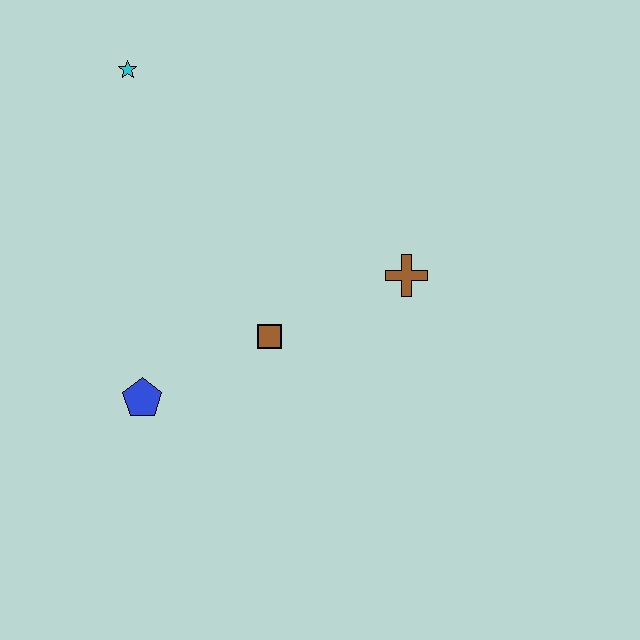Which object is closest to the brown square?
The blue pentagon is closest to the brown square.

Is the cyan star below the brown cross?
No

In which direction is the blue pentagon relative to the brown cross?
The blue pentagon is to the left of the brown cross.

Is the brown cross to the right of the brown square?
Yes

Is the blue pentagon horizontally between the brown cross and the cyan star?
Yes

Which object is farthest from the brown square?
The cyan star is farthest from the brown square.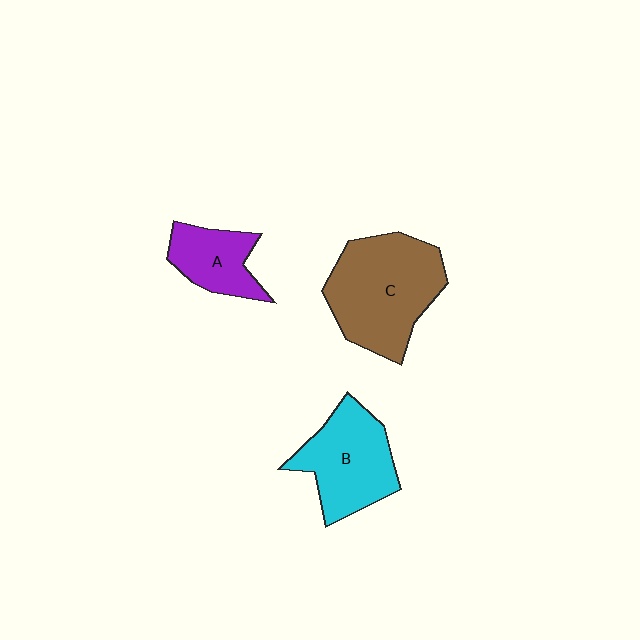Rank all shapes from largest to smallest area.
From largest to smallest: C (brown), B (cyan), A (purple).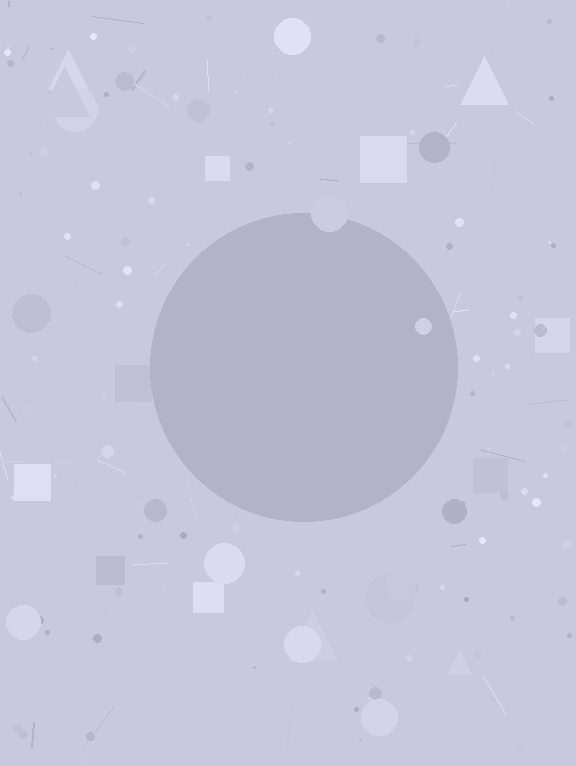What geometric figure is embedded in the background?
A circle is embedded in the background.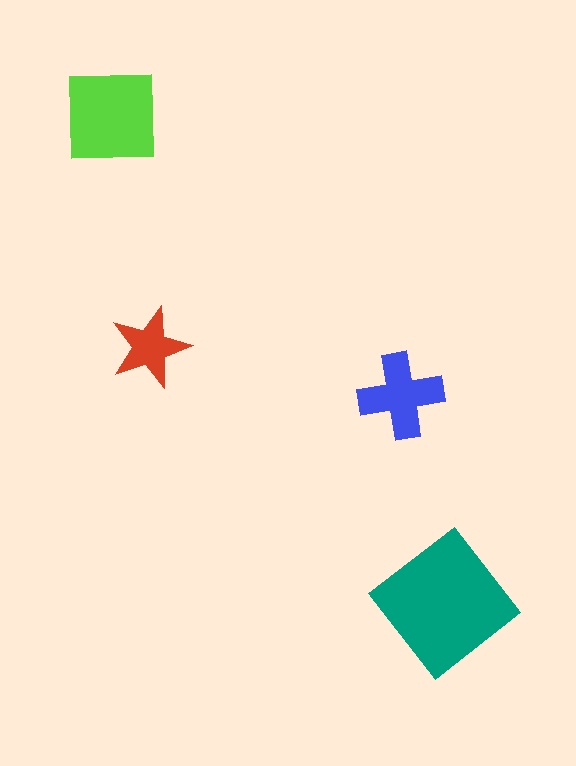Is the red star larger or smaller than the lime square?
Smaller.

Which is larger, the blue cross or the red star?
The blue cross.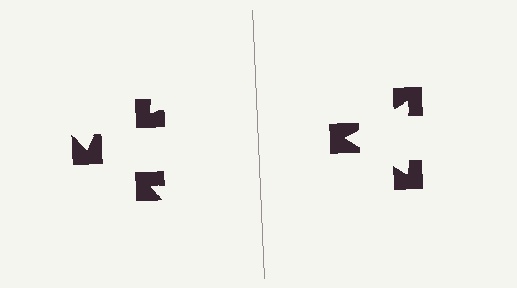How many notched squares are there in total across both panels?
6 — 3 on each side.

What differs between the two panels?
The notched squares are positioned identically on both sides; only the wedge orientations differ. On the right they align to a triangle; on the left they are misaligned.